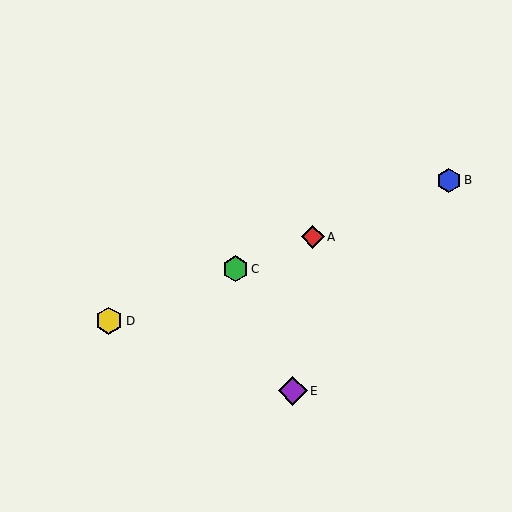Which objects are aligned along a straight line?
Objects A, B, C, D are aligned along a straight line.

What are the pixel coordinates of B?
Object B is at (449, 180).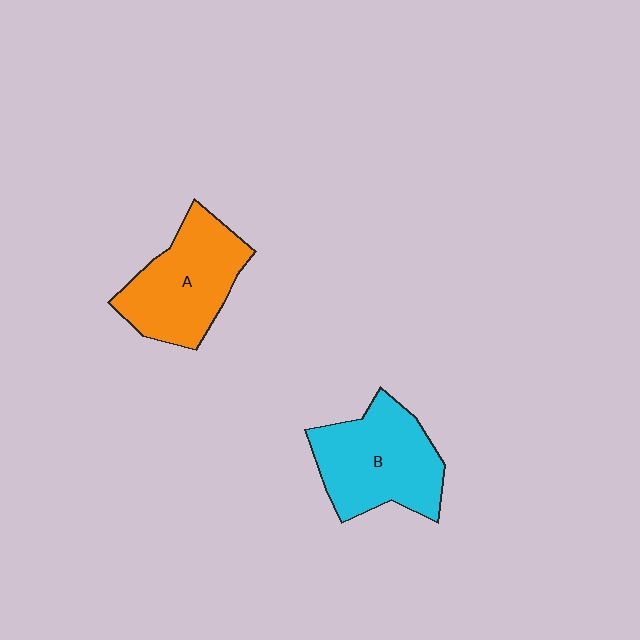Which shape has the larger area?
Shape B (cyan).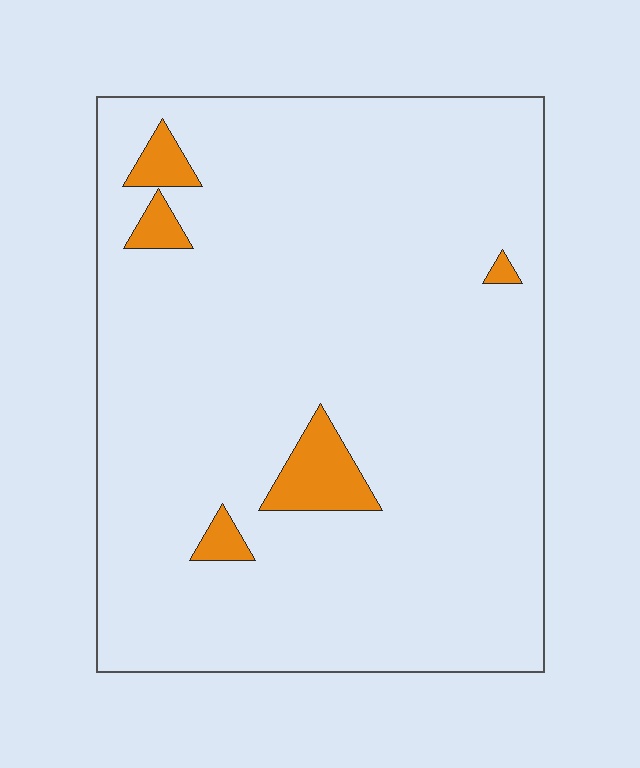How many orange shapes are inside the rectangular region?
5.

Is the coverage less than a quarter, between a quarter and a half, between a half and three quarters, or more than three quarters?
Less than a quarter.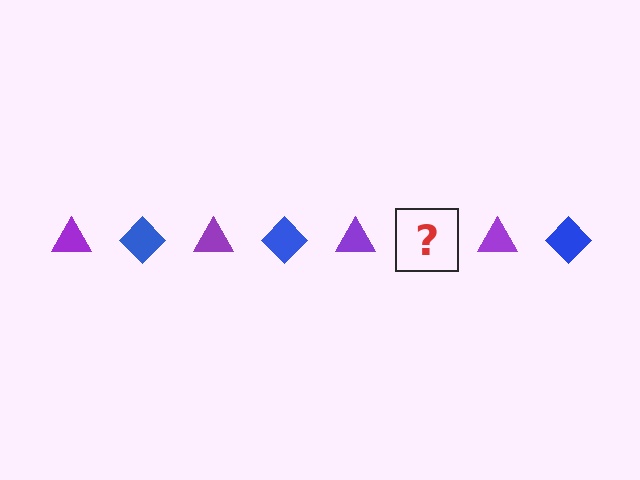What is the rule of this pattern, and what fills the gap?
The rule is that the pattern alternates between purple triangle and blue diamond. The gap should be filled with a blue diamond.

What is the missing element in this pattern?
The missing element is a blue diamond.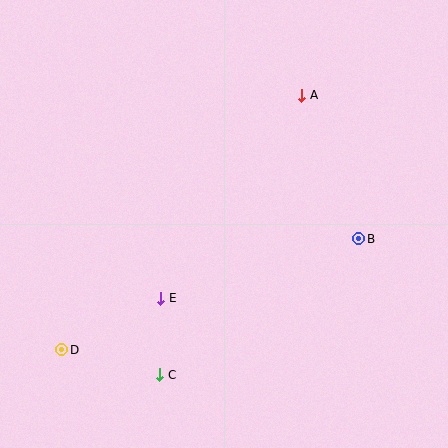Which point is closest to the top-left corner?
Point A is closest to the top-left corner.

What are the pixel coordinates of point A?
Point A is at (302, 95).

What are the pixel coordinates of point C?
Point C is at (160, 375).